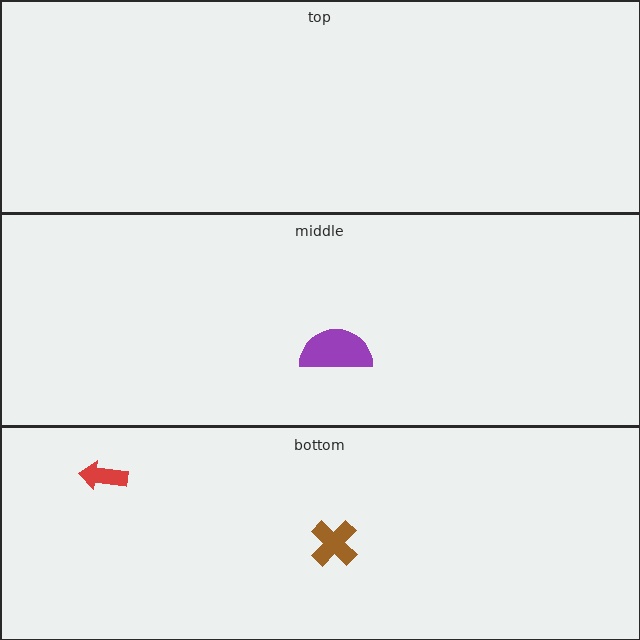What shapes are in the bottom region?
The brown cross, the red arrow.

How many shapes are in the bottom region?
2.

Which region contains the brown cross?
The bottom region.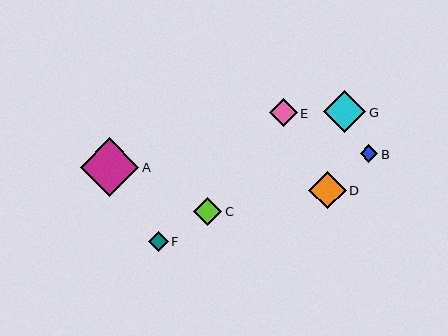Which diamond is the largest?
Diamond A is the largest with a size of approximately 58 pixels.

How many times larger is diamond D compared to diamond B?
Diamond D is approximately 2.2 times the size of diamond B.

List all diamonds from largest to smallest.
From largest to smallest: A, G, D, C, E, F, B.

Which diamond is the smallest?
Diamond B is the smallest with a size of approximately 17 pixels.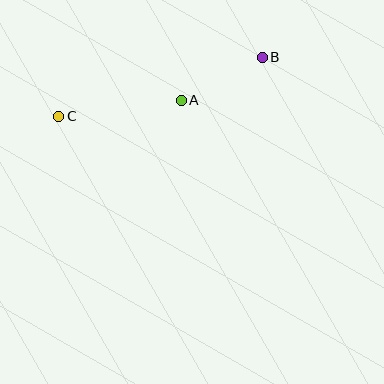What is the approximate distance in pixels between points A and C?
The distance between A and C is approximately 123 pixels.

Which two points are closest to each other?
Points A and B are closest to each other.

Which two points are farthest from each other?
Points B and C are farthest from each other.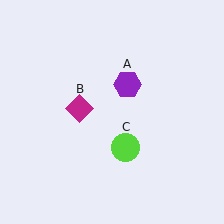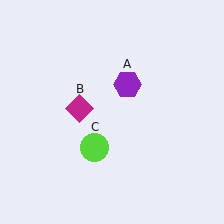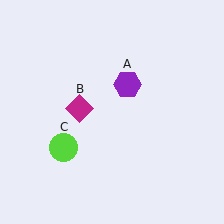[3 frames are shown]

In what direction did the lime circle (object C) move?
The lime circle (object C) moved left.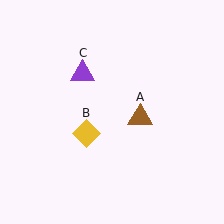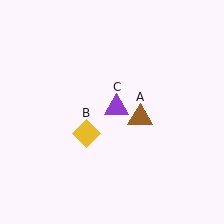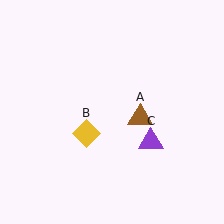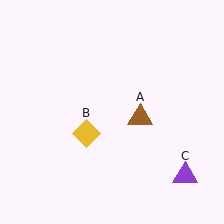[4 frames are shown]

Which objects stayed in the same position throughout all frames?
Brown triangle (object A) and yellow diamond (object B) remained stationary.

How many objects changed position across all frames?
1 object changed position: purple triangle (object C).